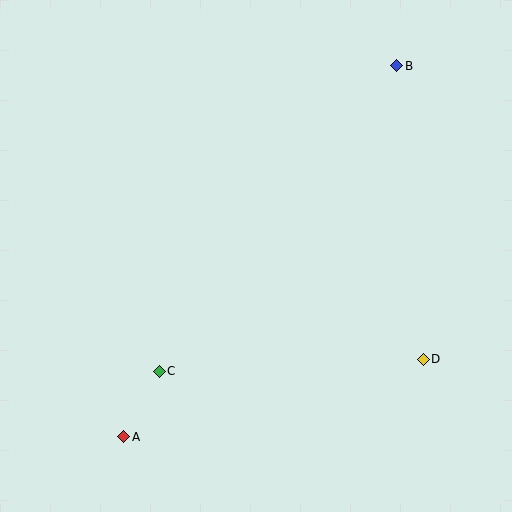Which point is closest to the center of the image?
Point C at (159, 371) is closest to the center.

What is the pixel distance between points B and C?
The distance between B and C is 387 pixels.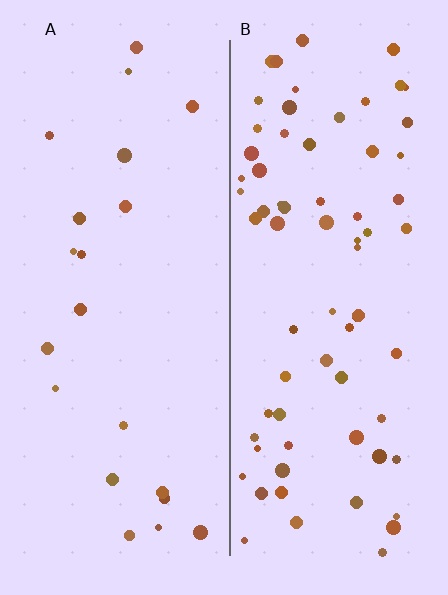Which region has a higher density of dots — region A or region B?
B (the right).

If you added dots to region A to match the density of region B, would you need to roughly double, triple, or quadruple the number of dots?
Approximately triple.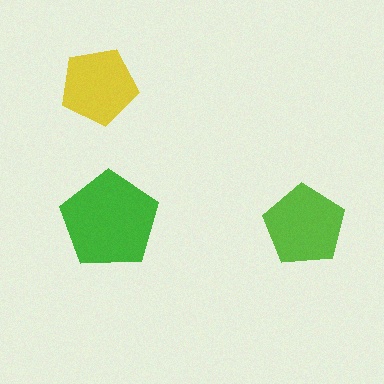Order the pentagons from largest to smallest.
the green one, the lime one, the yellow one.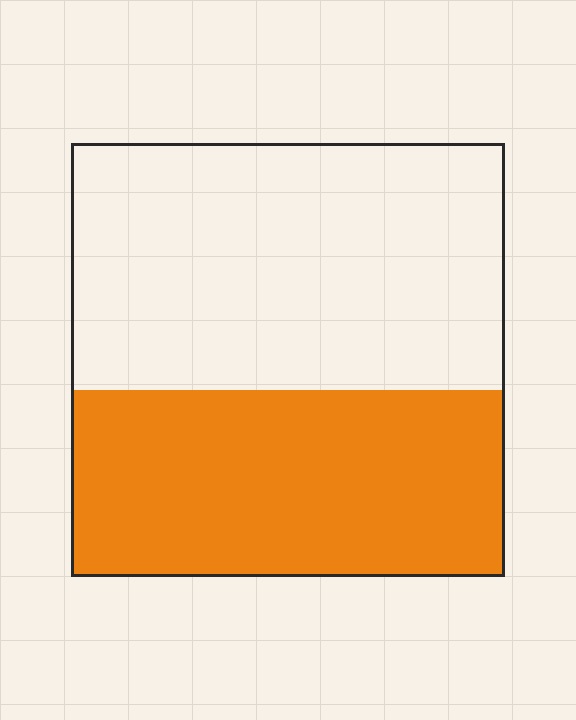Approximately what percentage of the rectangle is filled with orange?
Approximately 45%.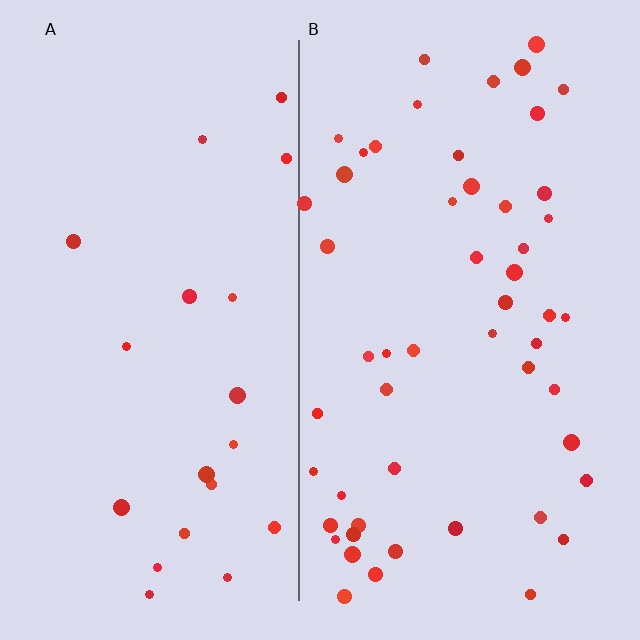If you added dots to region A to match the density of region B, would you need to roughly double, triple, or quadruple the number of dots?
Approximately triple.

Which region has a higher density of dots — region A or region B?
B (the right).